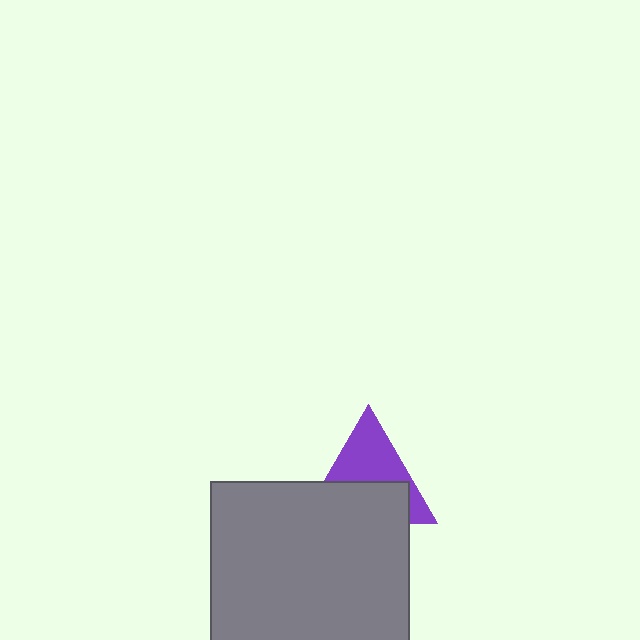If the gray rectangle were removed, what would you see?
You would see the complete purple triangle.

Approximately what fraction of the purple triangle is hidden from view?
Roughly 50% of the purple triangle is hidden behind the gray rectangle.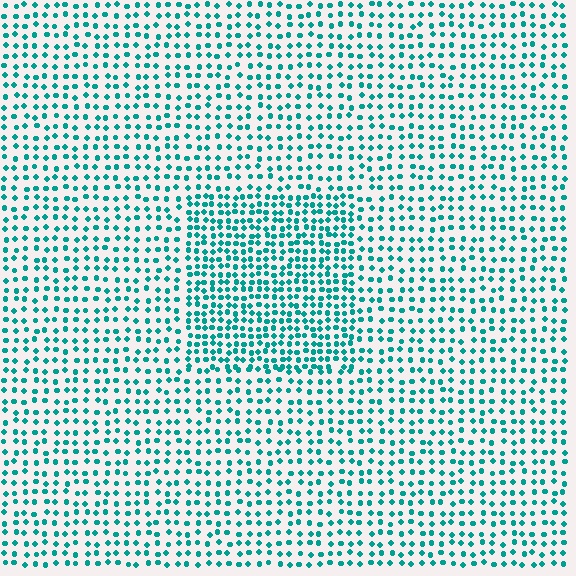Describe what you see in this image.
The image contains small teal elements arranged at two different densities. A rectangle-shaped region is visible where the elements are more densely packed than the surrounding area.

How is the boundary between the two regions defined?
The boundary is defined by a change in element density (approximately 1.7x ratio). All elements are the same color, size, and shape.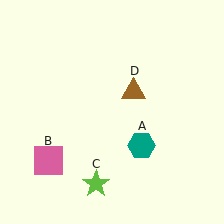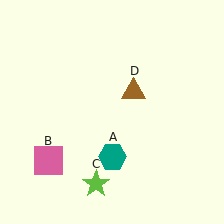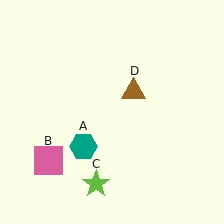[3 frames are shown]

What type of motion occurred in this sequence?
The teal hexagon (object A) rotated clockwise around the center of the scene.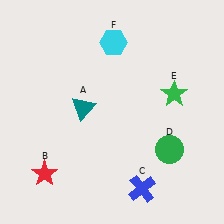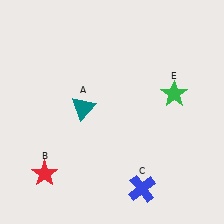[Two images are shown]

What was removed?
The green circle (D), the cyan hexagon (F) were removed in Image 2.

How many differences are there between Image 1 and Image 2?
There are 2 differences between the two images.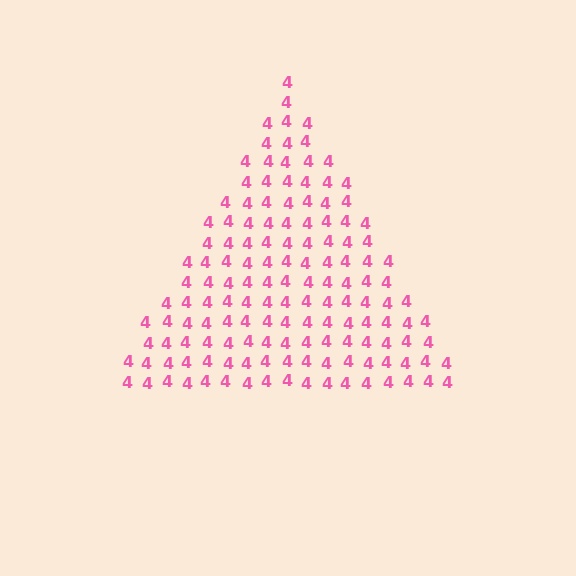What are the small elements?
The small elements are digit 4's.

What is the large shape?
The large shape is a triangle.